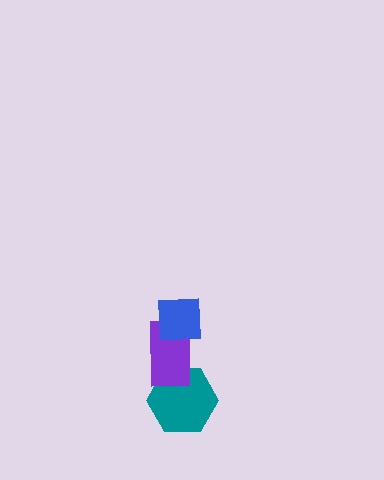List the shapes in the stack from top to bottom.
From top to bottom: the blue square, the purple rectangle, the teal hexagon.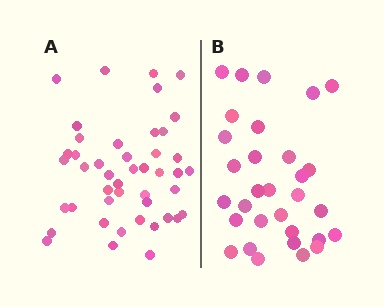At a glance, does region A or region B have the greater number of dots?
Region A (the left region) has more dots.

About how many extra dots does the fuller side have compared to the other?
Region A has approximately 15 more dots than region B.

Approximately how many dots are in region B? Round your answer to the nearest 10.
About 30 dots. (The exact count is 31, which rounds to 30.)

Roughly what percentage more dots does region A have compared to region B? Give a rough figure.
About 45% more.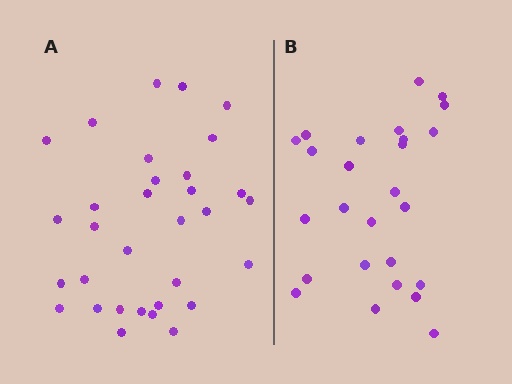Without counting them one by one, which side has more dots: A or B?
Region A (the left region) has more dots.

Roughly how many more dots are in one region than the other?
Region A has about 6 more dots than region B.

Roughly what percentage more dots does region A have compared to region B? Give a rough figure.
About 25% more.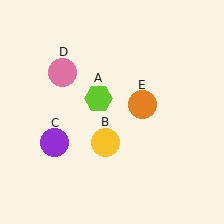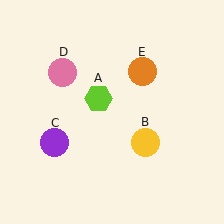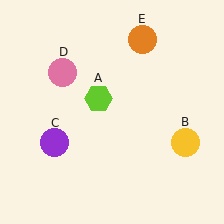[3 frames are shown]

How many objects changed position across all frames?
2 objects changed position: yellow circle (object B), orange circle (object E).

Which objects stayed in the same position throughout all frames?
Lime hexagon (object A) and purple circle (object C) and pink circle (object D) remained stationary.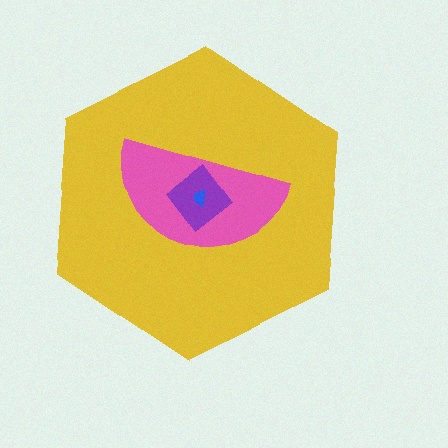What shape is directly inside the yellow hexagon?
The pink semicircle.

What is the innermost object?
The blue trapezoid.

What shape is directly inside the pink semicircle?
The purple diamond.